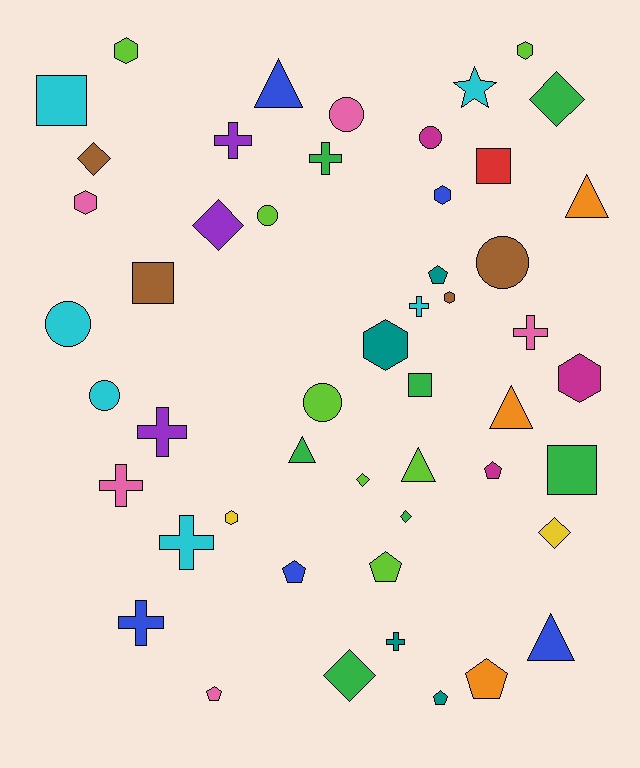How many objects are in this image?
There are 50 objects.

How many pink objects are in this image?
There are 5 pink objects.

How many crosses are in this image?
There are 9 crosses.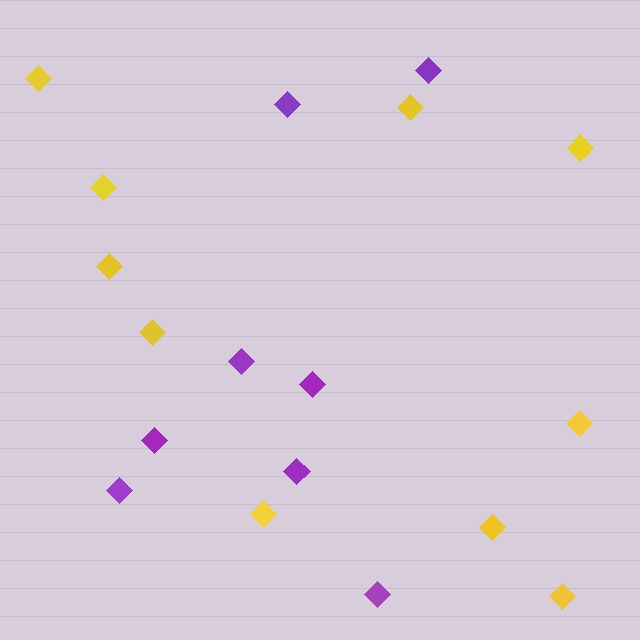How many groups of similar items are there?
There are 2 groups: one group of yellow diamonds (10) and one group of purple diamonds (8).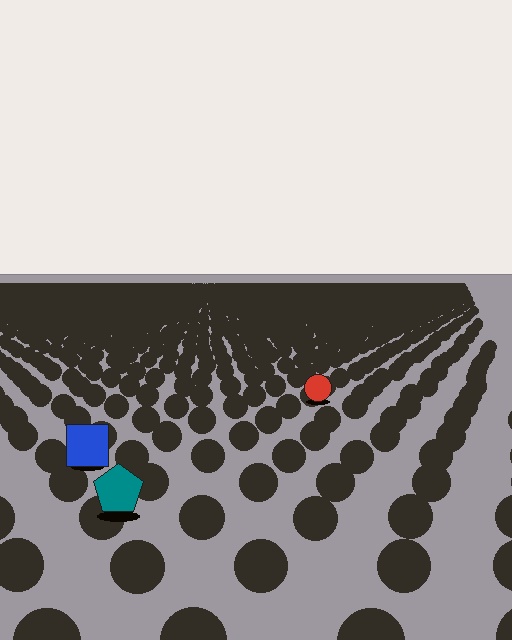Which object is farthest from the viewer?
The red circle is farthest from the viewer. It appears smaller and the ground texture around it is denser.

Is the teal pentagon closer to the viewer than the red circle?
Yes. The teal pentagon is closer — you can tell from the texture gradient: the ground texture is coarser near it.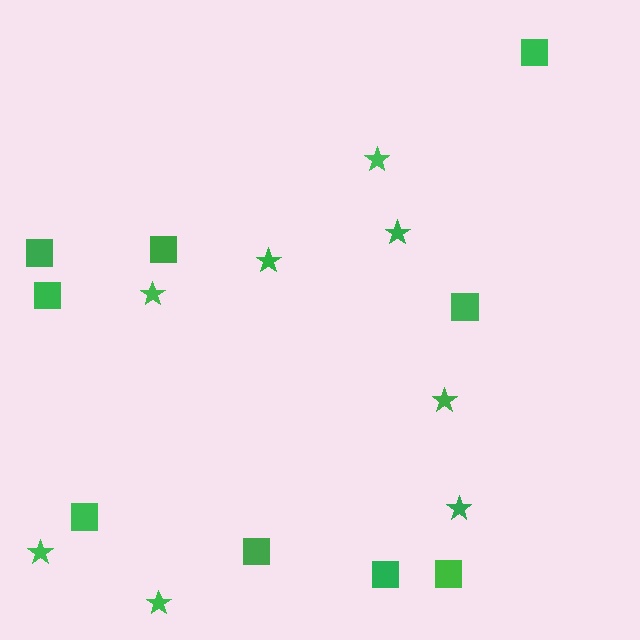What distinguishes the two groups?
There are 2 groups: one group of stars (8) and one group of squares (9).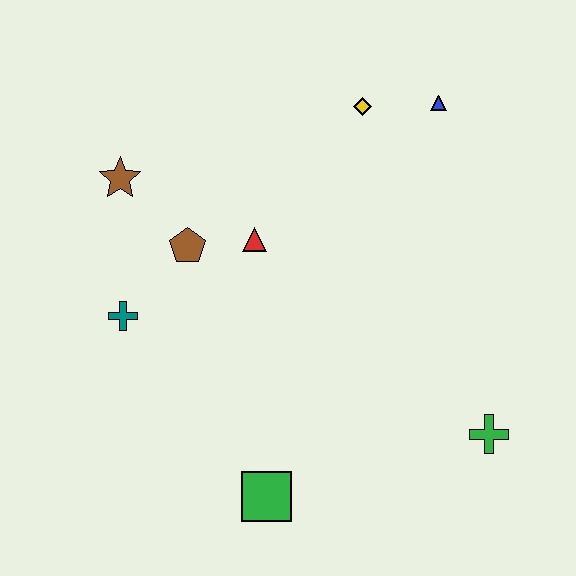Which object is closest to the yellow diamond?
The blue triangle is closest to the yellow diamond.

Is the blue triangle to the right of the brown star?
Yes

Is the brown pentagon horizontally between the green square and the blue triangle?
No